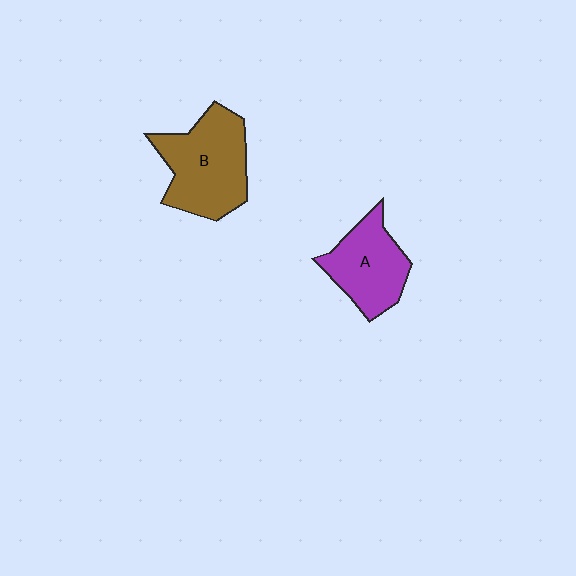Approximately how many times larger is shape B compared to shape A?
Approximately 1.3 times.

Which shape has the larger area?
Shape B (brown).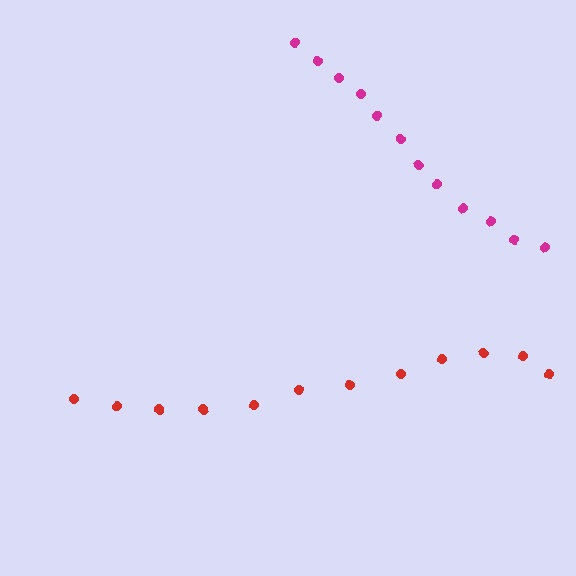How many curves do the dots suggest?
There are 2 distinct paths.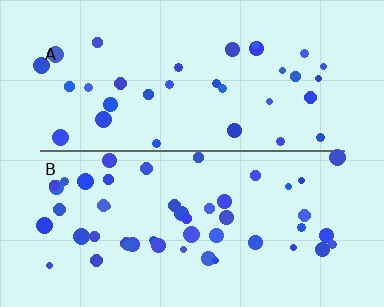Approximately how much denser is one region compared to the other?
Approximately 1.4× — region B over region A.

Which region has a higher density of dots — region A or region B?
B (the bottom).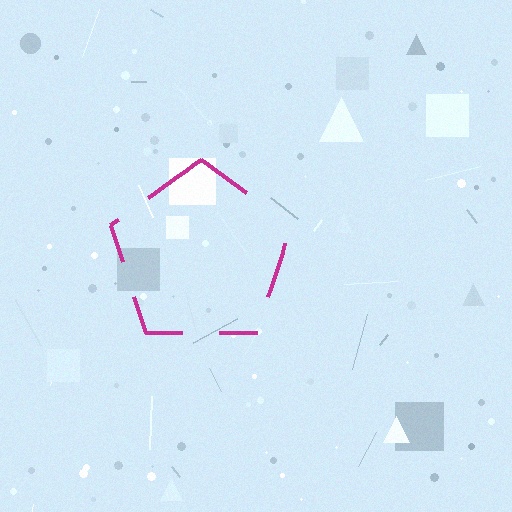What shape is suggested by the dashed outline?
The dashed outline suggests a pentagon.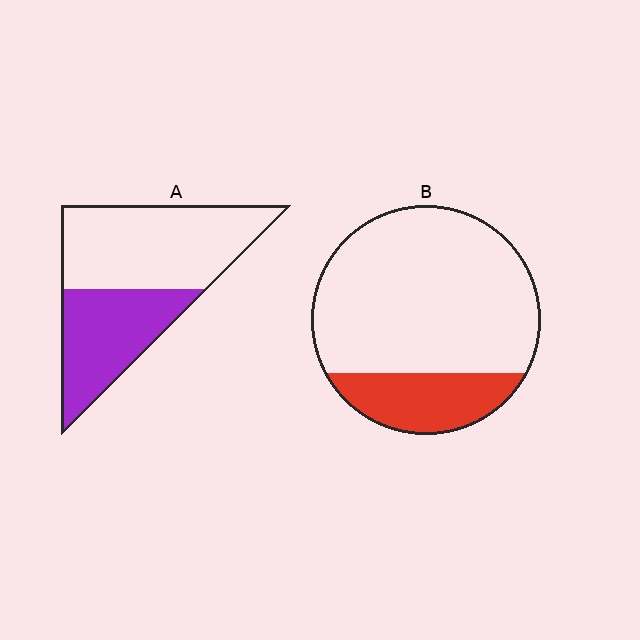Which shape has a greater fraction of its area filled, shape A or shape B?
Shape A.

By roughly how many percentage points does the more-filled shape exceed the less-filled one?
By roughly 20 percentage points (A over B).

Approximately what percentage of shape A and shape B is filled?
A is approximately 40% and B is approximately 20%.